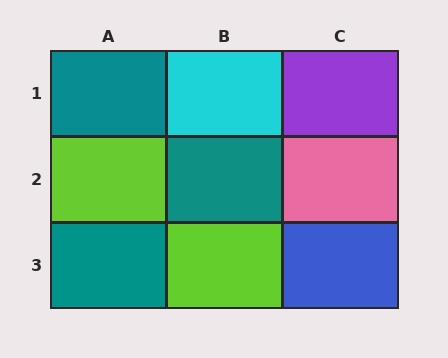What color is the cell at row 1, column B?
Cyan.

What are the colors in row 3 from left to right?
Teal, lime, blue.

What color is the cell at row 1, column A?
Teal.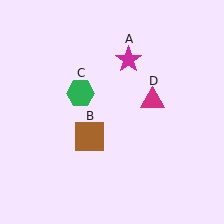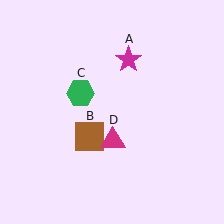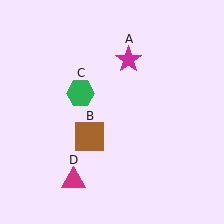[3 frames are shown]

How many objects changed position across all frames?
1 object changed position: magenta triangle (object D).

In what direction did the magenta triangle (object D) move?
The magenta triangle (object D) moved down and to the left.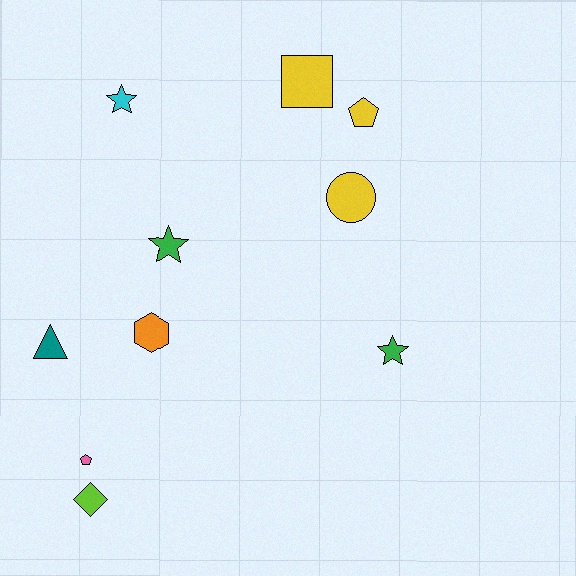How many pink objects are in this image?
There is 1 pink object.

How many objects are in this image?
There are 10 objects.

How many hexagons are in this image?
There is 1 hexagon.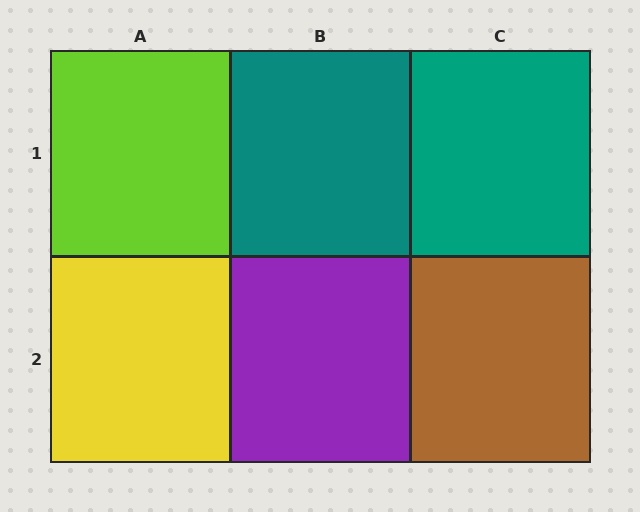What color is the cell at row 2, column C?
Brown.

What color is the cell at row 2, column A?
Yellow.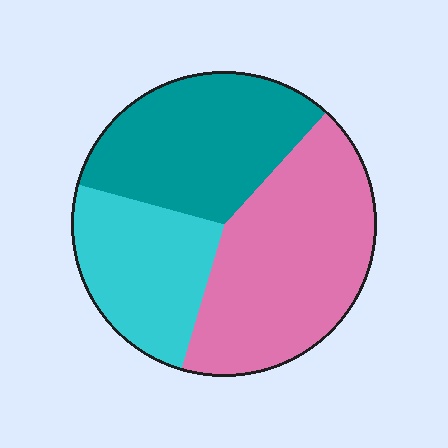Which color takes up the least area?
Cyan, at roughly 25%.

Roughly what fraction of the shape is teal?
Teal takes up between a quarter and a half of the shape.